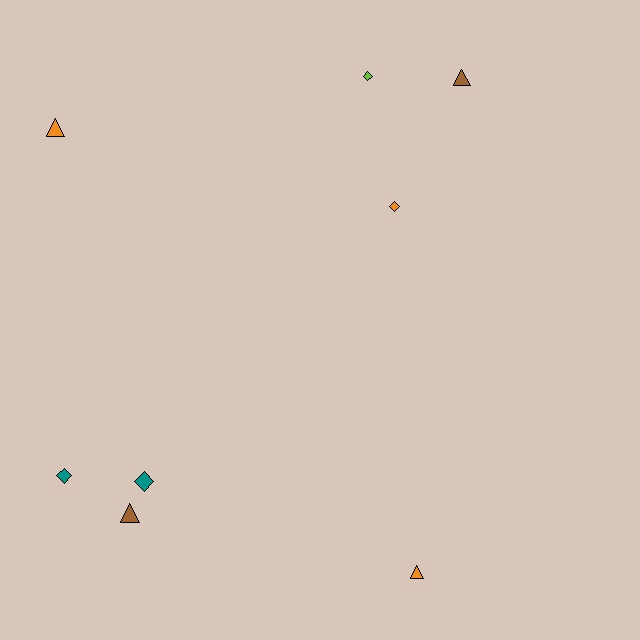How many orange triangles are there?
There are 2 orange triangles.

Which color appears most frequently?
Orange, with 3 objects.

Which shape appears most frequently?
Diamond, with 4 objects.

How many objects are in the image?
There are 8 objects.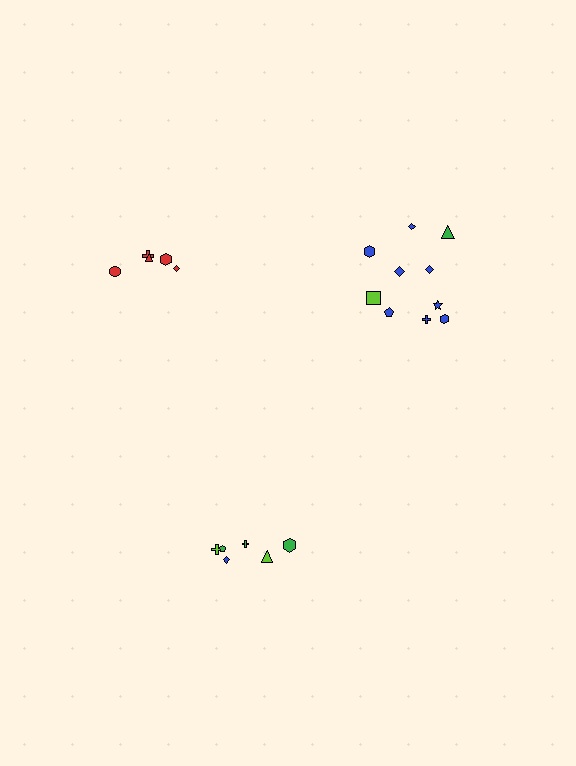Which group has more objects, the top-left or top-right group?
The top-right group.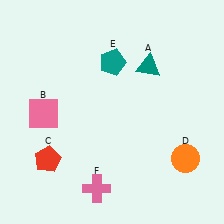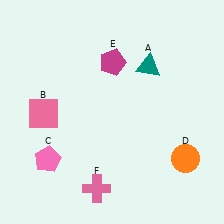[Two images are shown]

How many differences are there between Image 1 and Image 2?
There are 2 differences between the two images.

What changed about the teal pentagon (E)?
In Image 1, E is teal. In Image 2, it changed to magenta.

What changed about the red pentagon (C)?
In Image 1, C is red. In Image 2, it changed to pink.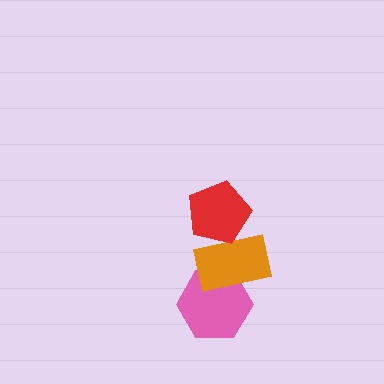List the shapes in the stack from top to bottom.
From top to bottom: the red pentagon, the orange rectangle, the pink hexagon.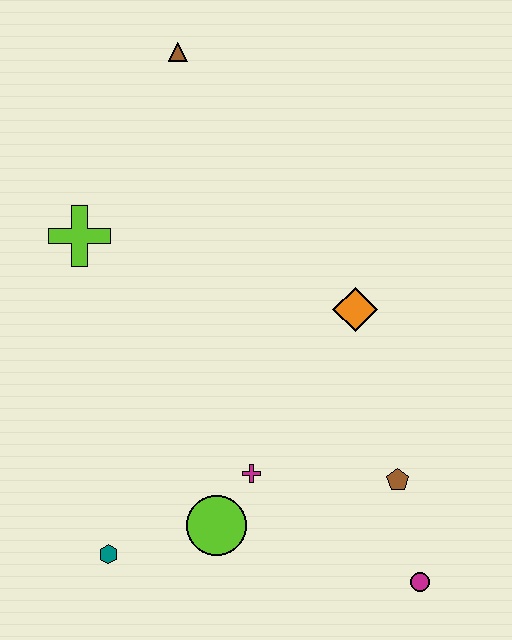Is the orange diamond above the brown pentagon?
Yes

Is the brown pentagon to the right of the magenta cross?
Yes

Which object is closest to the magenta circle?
The brown pentagon is closest to the magenta circle.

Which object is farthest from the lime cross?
The magenta circle is farthest from the lime cross.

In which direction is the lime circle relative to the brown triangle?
The lime circle is below the brown triangle.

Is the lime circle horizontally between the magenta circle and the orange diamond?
No